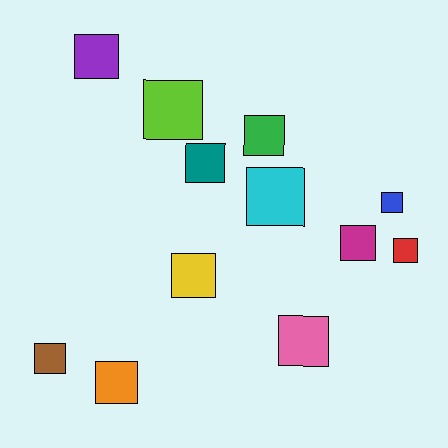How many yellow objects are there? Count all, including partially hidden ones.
There is 1 yellow object.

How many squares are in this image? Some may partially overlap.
There are 12 squares.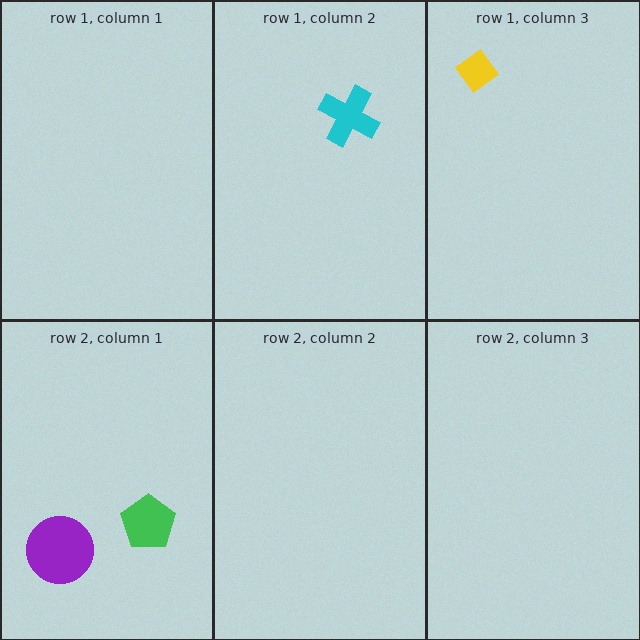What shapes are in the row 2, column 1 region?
The green pentagon, the purple circle.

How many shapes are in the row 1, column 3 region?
1.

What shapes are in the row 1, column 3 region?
The yellow diamond.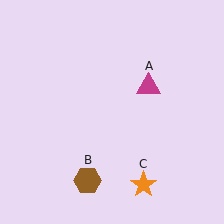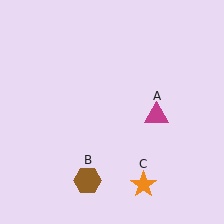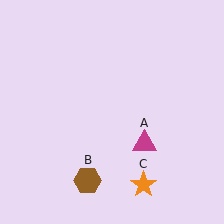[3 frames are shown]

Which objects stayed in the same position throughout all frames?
Brown hexagon (object B) and orange star (object C) remained stationary.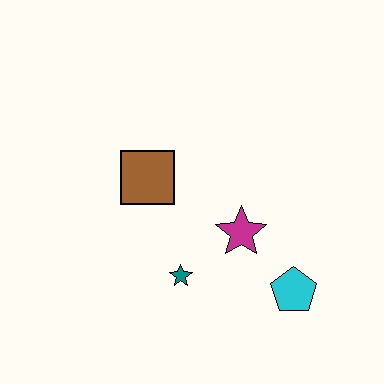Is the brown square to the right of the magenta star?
No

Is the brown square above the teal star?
Yes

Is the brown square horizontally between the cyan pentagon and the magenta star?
No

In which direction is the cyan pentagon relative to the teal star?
The cyan pentagon is to the right of the teal star.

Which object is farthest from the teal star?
The cyan pentagon is farthest from the teal star.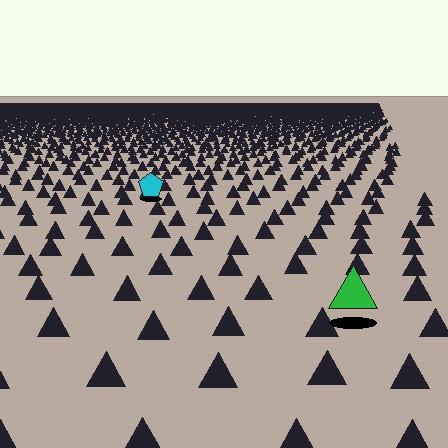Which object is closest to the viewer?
The green triangle is closest. The texture marks near it are larger and more spread out.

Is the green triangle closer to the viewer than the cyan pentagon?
Yes. The green triangle is closer — you can tell from the texture gradient: the ground texture is coarser near it.